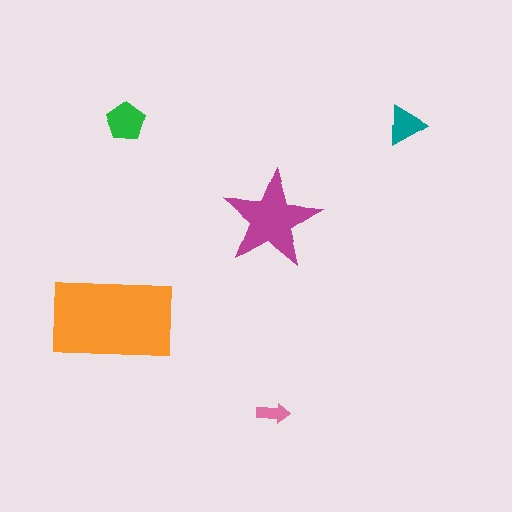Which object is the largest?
The orange rectangle.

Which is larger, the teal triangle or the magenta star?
The magenta star.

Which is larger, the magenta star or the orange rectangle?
The orange rectangle.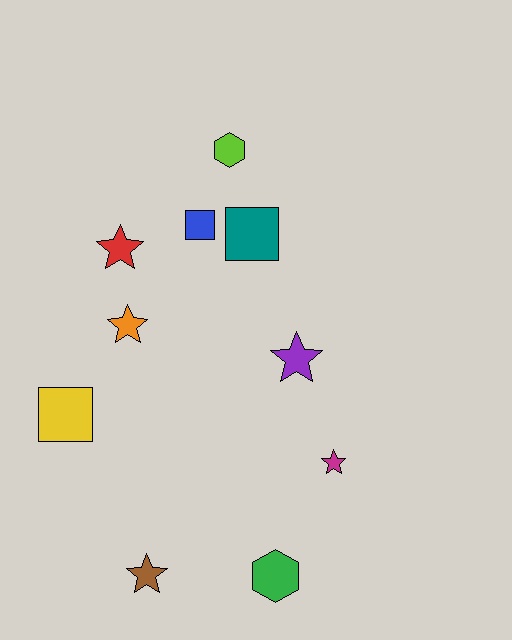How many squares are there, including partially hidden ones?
There are 3 squares.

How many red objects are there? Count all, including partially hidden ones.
There is 1 red object.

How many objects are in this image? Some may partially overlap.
There are 10 objects.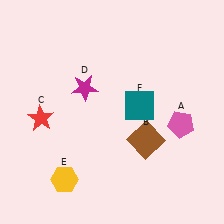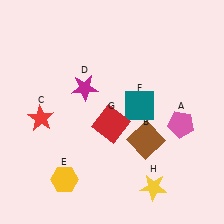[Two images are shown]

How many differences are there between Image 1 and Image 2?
There are 2 differences between the two images.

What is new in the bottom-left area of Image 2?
A red square (G) was added in the bottom-left area of Image 2.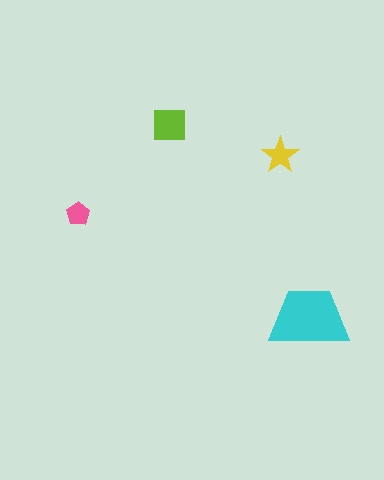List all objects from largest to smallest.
The cyan trapezoid, the lime square, the yellow star, the pink pentagon.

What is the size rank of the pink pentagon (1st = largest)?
4th.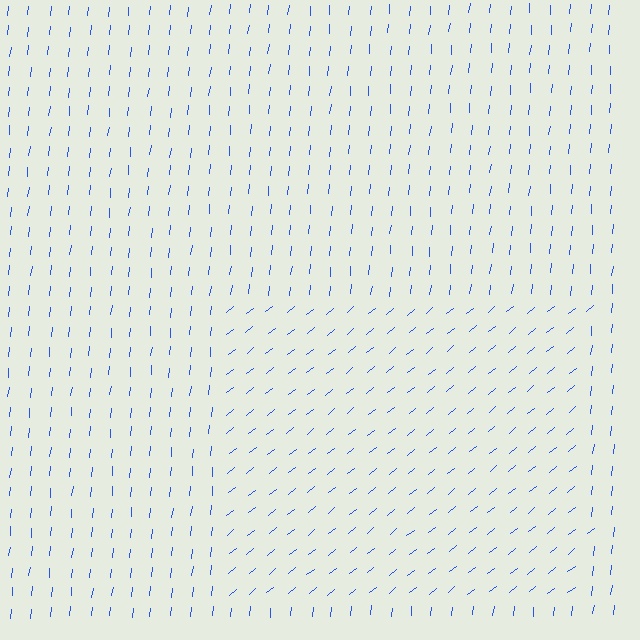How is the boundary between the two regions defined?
The boundary is defined purely by a change in line orientation (approximately 45 degrees difference). All lines are the same color and thickness.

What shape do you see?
I see a rectangle.